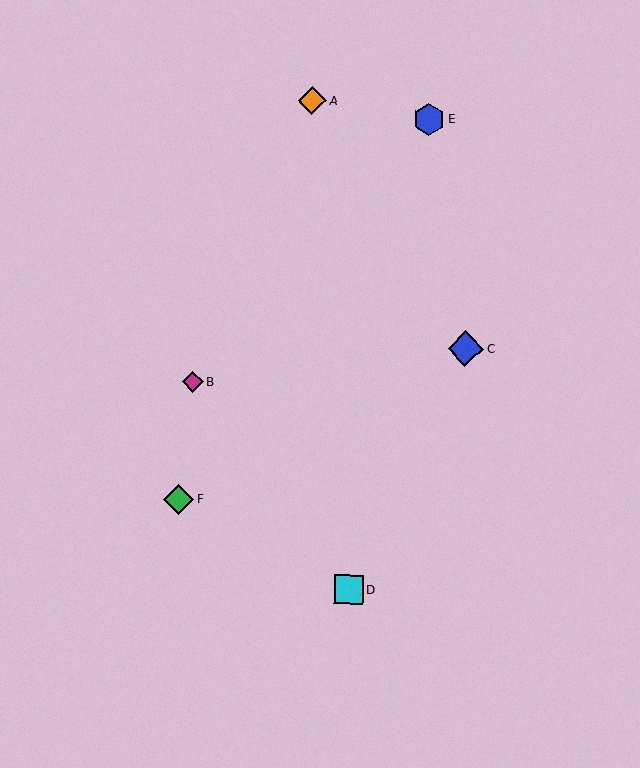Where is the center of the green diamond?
The center of the green diamond is at (179, 499).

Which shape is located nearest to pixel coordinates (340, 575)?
The cyan square (labeled D) at (348, 590) is nearest to that location.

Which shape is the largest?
The blue diamond (labeled C) is the largest.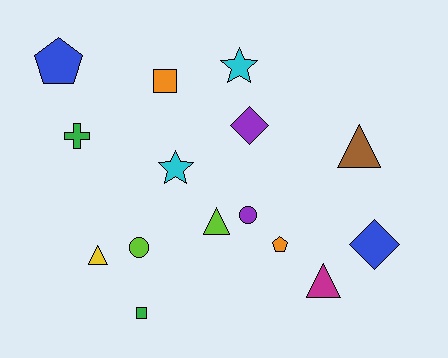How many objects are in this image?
There are 15 objects.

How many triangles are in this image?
There are 4 triangles.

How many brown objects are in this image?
There is 1 brown object.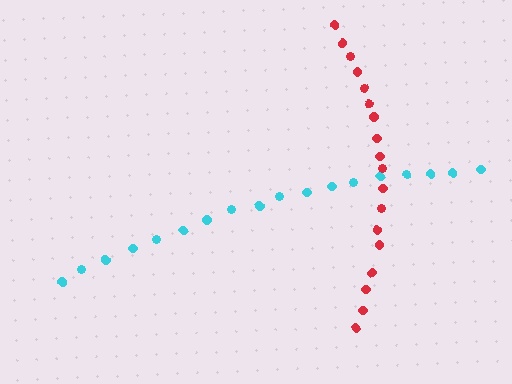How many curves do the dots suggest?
There are 2 distinct paths.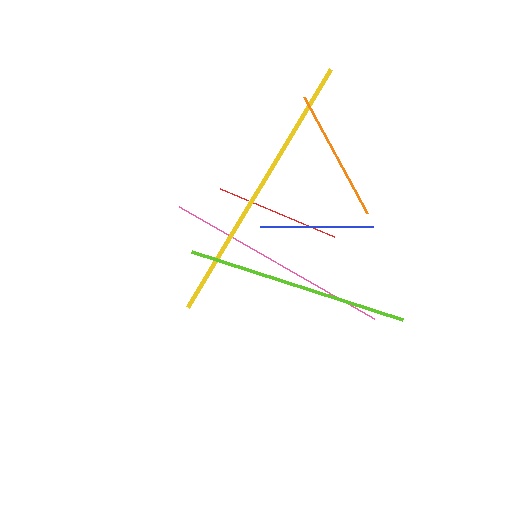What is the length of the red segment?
The red segment is approximately 124 pixels long.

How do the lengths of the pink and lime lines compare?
The pink and lime lines are approximately the same length.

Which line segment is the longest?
The yellow line is the longest at approximately 277 pixels.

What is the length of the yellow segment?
The yellow segment is approximately 277 pixels long.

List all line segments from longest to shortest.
From longest to shortest: yellow, pink, lime, orange, red, blue.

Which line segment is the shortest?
The blue line is the shortest at approximately 114 pixels.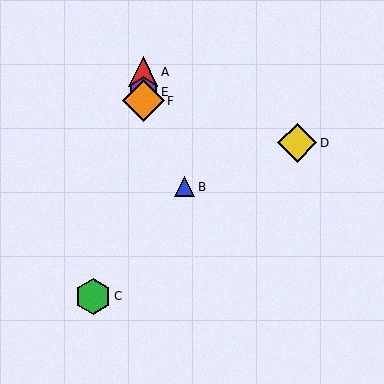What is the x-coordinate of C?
Object C is at x≈93.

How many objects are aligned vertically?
3 objects (A, E, F) are aligned vertically.